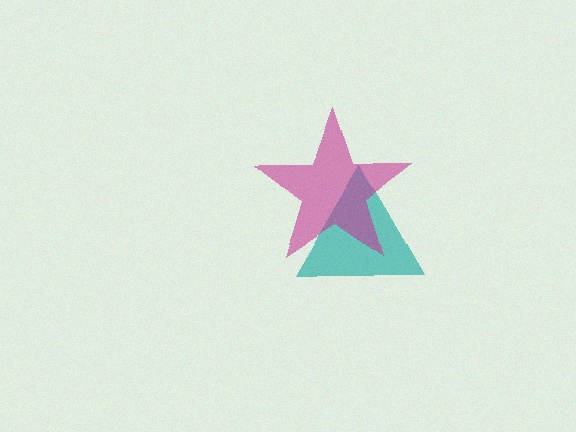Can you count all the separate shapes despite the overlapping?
Yes, there are 2 separate shapes.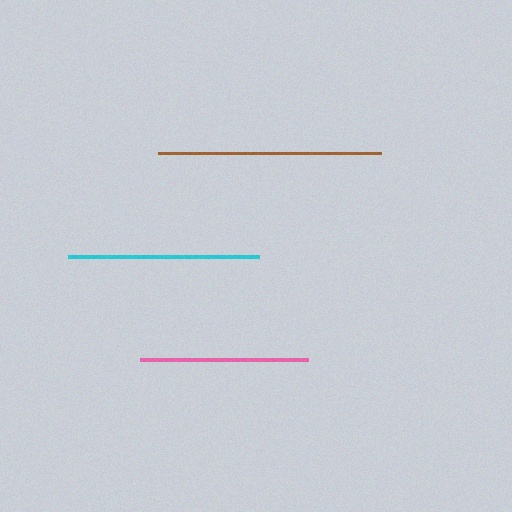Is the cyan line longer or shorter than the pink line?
The cyan line is longer than the pink line.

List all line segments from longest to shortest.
From longest to shortest: brown, cyan, pink.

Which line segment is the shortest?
The pink line is the shortest at approximately 168 pixels.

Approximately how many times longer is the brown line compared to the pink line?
The brown line is approximately 1.3 times the length of the pink line.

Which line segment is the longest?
The brown line is the longest at approximately 223 pixels.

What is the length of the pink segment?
The pink segment is approximately 168 pixels long.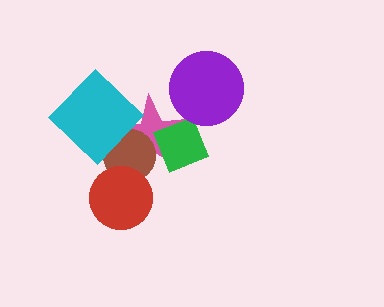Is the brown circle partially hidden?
Yes, it is partially covered by another shape.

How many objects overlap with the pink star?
4 objects overlap with the pink star.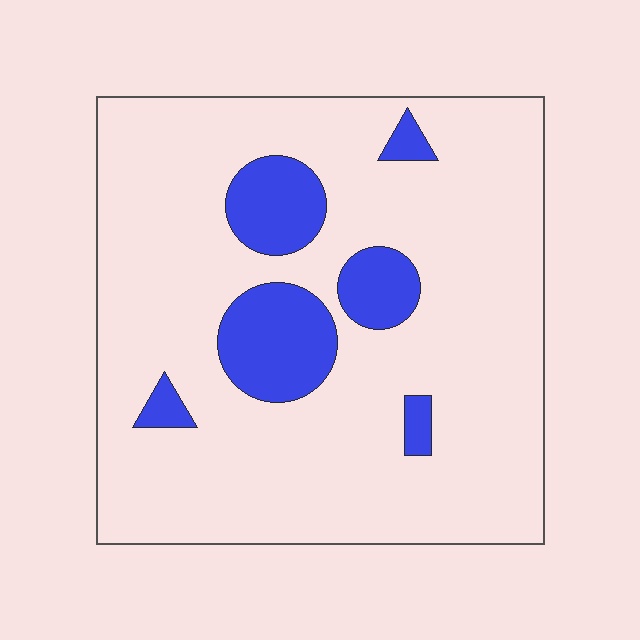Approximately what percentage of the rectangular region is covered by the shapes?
Approximately 15%.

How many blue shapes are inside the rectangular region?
6.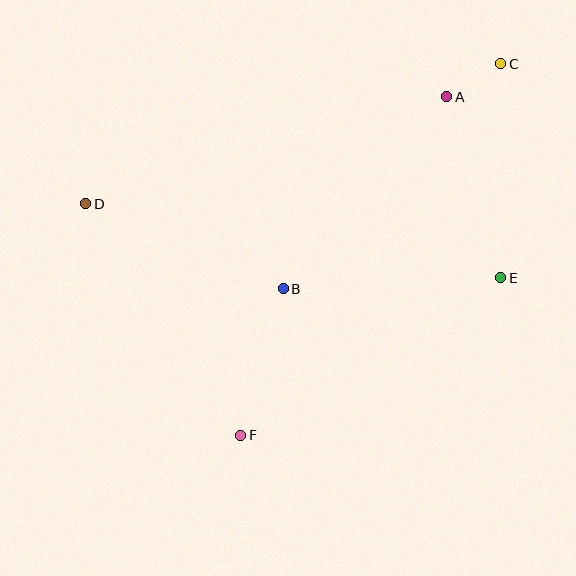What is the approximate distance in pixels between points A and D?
The distance between A and D is approximately 376 pixels.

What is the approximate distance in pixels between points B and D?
The distance between B and D is approximately 215 pixels.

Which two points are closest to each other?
Points A and C are closest to each other.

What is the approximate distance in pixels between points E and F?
The distance between E and F is approximately 304 pixels.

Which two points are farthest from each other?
Points C and F are farthest from each other.